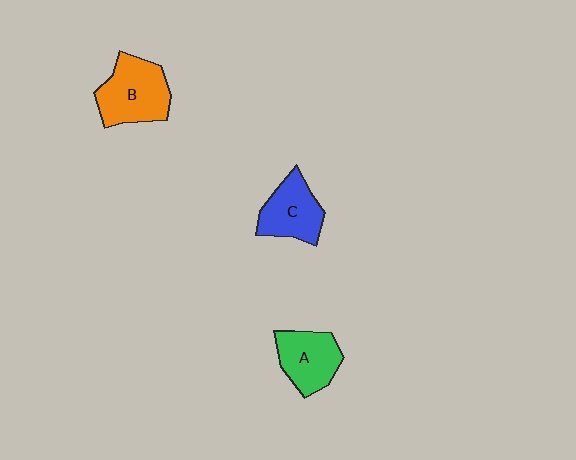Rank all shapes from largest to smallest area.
From largest to smallest: B (orange), C (blue), A (green).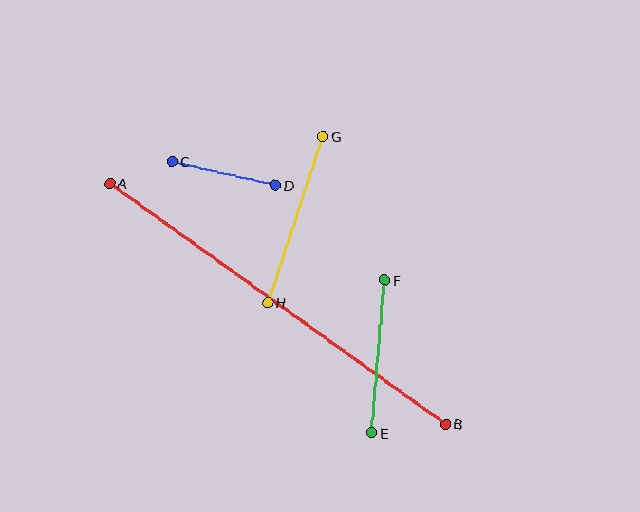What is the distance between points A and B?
The distance is approximately 413 pixels.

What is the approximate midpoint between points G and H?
The midpoint is at approximately (295, 219) pixels.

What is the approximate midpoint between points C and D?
The midpoint is at approximately (224, 173) pixels.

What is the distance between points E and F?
The distance is approximately 153 pixels.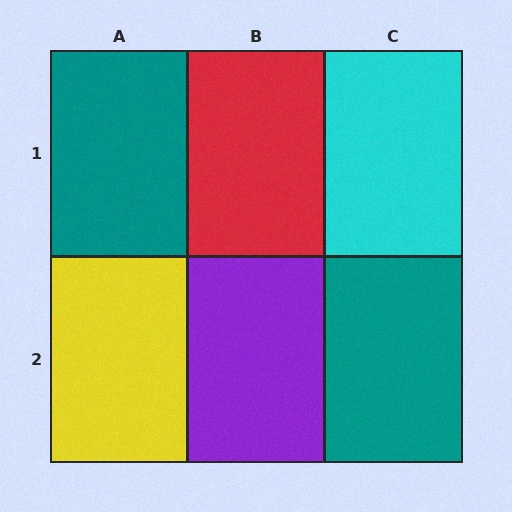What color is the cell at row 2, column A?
Yellow.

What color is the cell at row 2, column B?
Purple.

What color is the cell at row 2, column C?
Teal.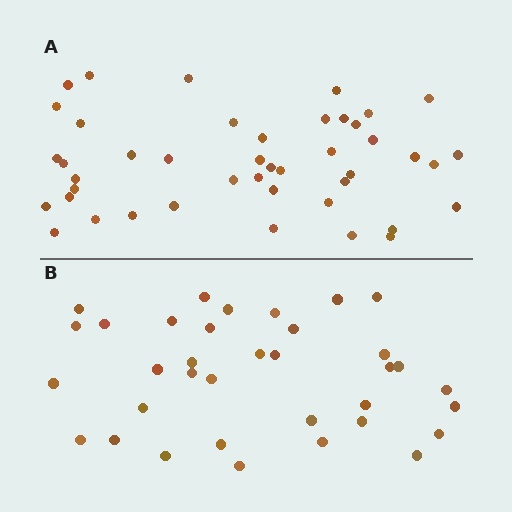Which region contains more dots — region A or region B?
Region A (the top region) has more dots.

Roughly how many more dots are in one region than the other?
Region A has roughly 8 or so more dots than region B.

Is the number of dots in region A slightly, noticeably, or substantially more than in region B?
Region A has noticeably more, but not dramatically so. The ratio is roughly 1.3 to 1.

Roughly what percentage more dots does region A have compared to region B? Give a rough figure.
About 25% more.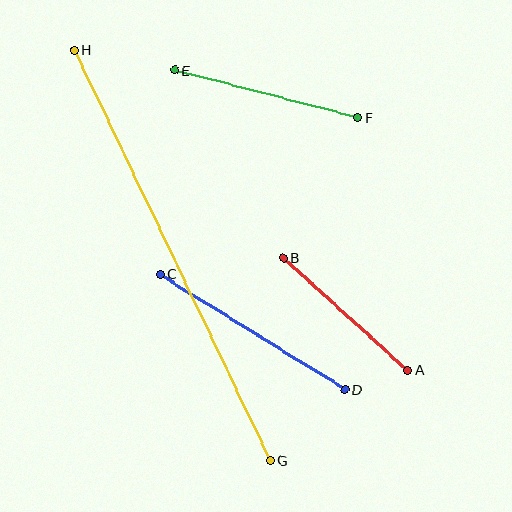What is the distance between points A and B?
The distance is approximately 168 pixels.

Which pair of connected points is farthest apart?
Points G and H are farthest apart.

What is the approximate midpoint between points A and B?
The midpoint is at approximately (345, 314) pixels.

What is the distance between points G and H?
The distance is approximately 455 pixels.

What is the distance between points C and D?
The distance is approximately 218 pixels.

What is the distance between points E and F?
The distance is approximately 189 pixels.